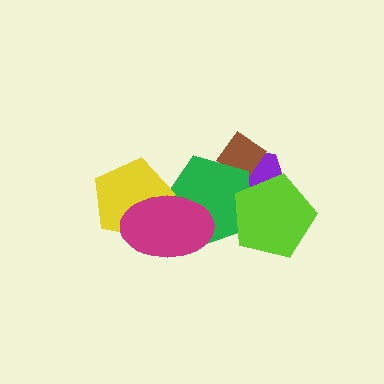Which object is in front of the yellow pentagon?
The magenta ellipse is in front of the yellow pentagon.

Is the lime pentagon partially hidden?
No, no other shape covers it.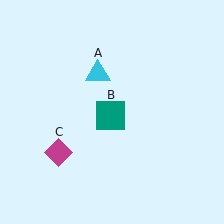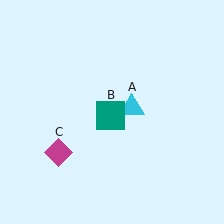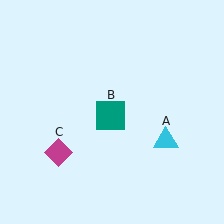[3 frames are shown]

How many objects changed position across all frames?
1 object changed position: cyan triangle (object A).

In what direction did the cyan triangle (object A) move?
The cyan triangle (object A) moved down and to the right.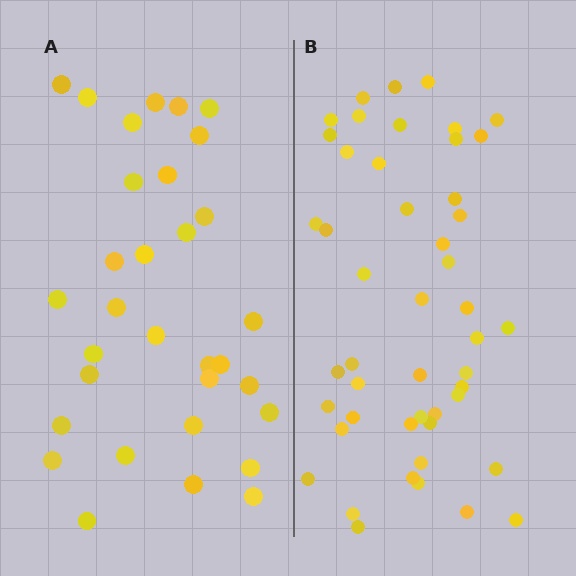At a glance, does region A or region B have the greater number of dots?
Region B (the right region) has more dots.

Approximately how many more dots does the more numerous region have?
Region B has approximately 15 more dots than region A.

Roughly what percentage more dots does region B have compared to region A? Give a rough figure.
About 50% more.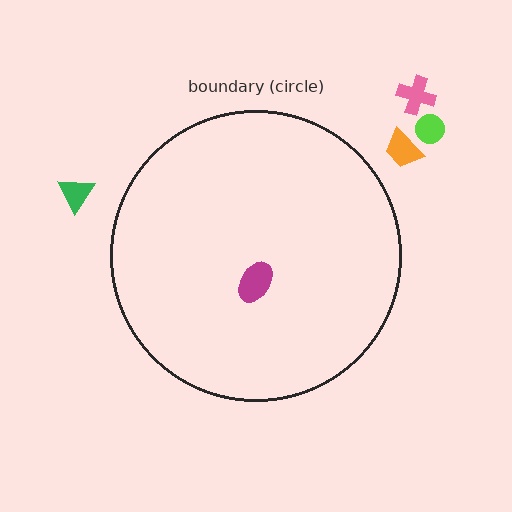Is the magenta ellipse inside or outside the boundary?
Inside.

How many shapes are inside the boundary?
1 inside, 4 outside.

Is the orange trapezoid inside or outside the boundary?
Outside.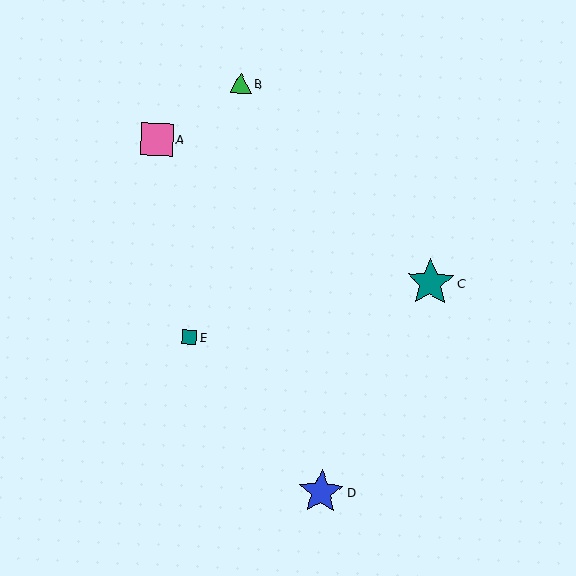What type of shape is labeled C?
Shape C is a teal star.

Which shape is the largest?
The teal star (labeled C) is the largest.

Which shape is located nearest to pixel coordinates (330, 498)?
The blue star (labeled D) at (321, 492) is nearest to that location.